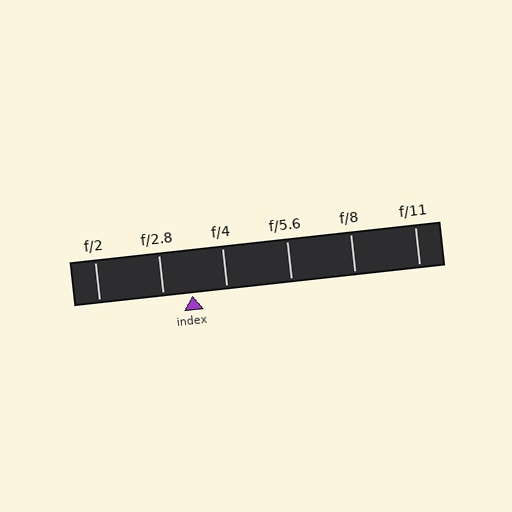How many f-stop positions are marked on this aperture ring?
There are 6 f-stop positions marked.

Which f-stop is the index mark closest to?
The index mark is closest to f/2.8.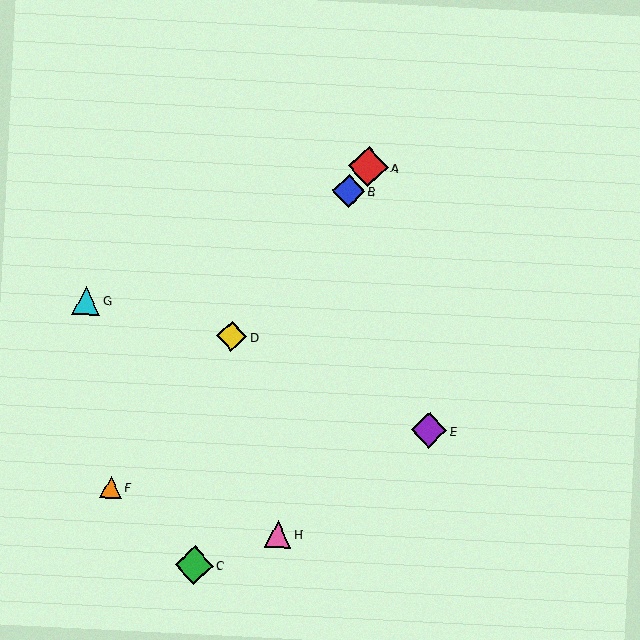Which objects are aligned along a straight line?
Objects A, B, D, F are aligned along a straight line.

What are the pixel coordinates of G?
Object G is at (86, 301).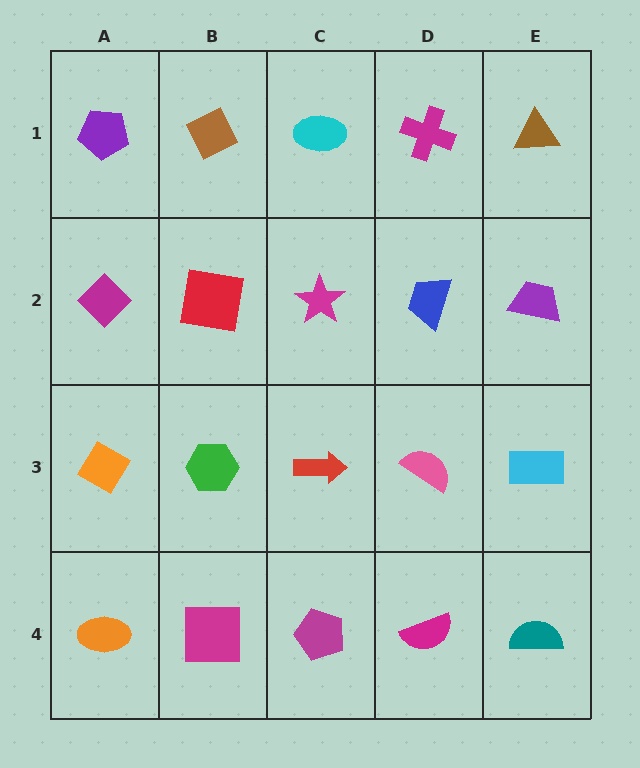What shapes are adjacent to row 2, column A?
A purple pentagon (row 1, column A), an orange diamond (row 3, column A), a red square (row 2, column B).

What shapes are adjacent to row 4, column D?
A pink semicircle (row 3, column D), a magenta pentagon (row 4, column C), a teal semicircle (row 4, column E).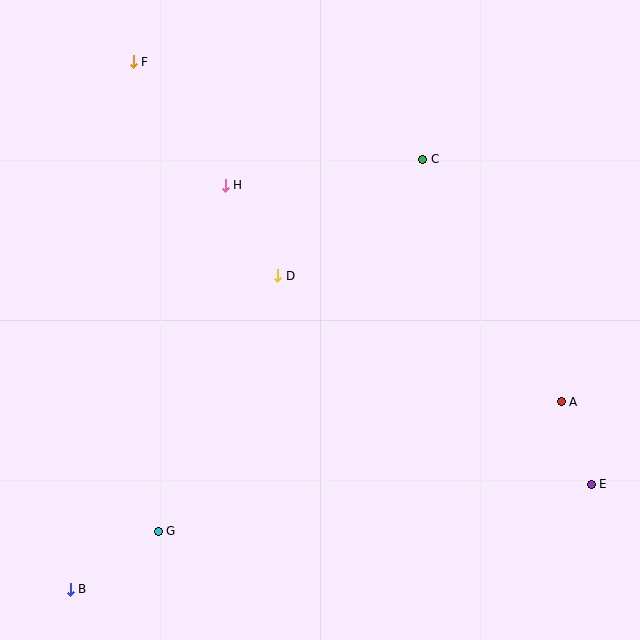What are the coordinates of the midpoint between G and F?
The midpoint between G and F is at (146, 297).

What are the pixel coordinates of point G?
Point G is at (158, 531).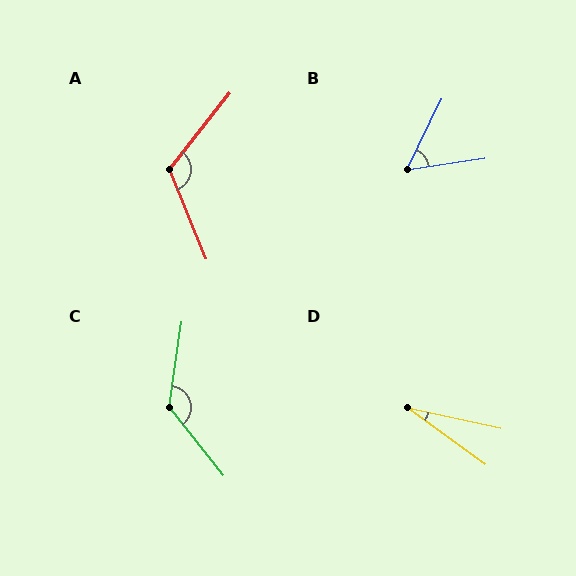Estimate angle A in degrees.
Approximately 119 degrees.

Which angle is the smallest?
D, at approximately 24 degrees.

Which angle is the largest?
C, at approximately 134 degrees.